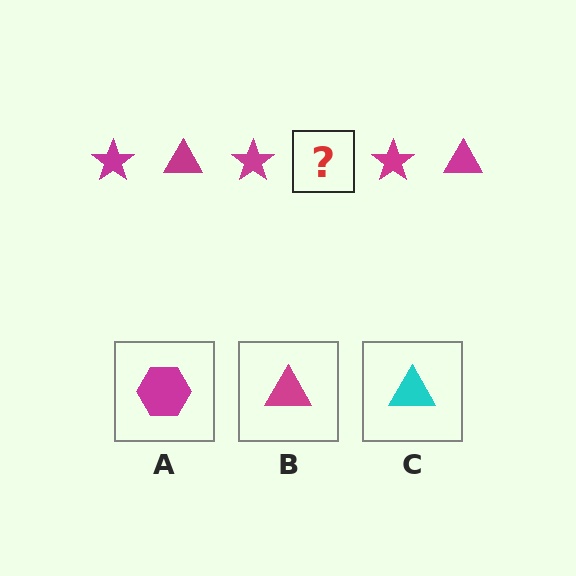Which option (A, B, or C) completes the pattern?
B.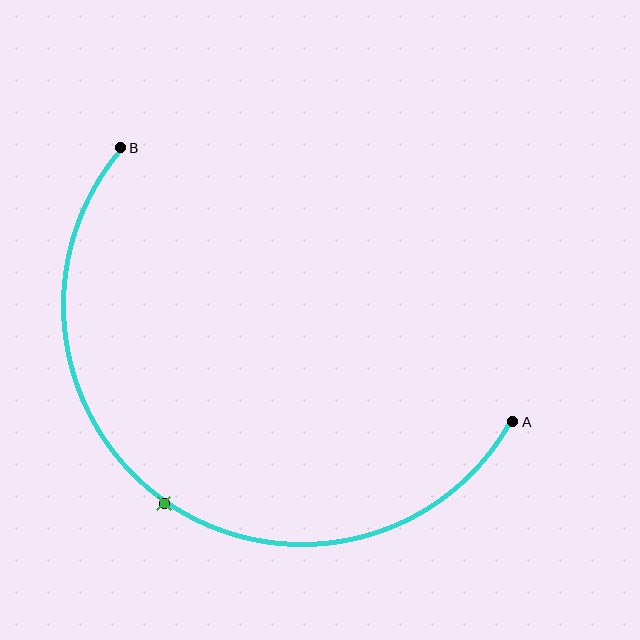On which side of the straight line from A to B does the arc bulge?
The arc bulges below and to the left of the straight line connecting A and B.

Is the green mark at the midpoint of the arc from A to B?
Yes. The green mark lies on the arc at equal arc-length from both A and B — it is the arc midpoint.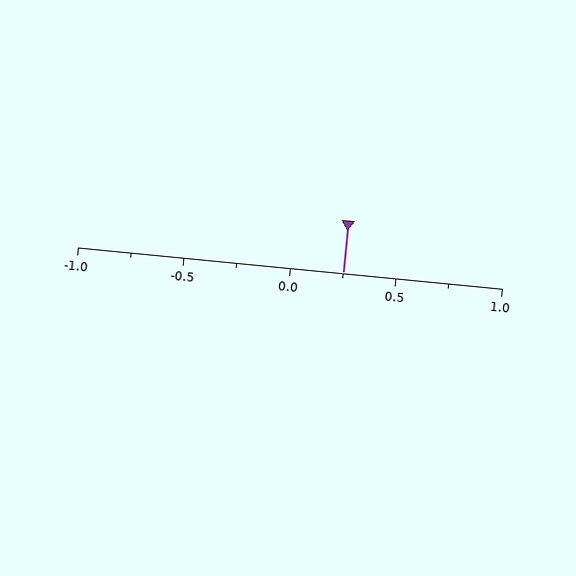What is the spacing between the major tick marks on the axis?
The major ticks are spaced 0.5 apart.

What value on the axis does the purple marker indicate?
The marker indicates approximately 0.25.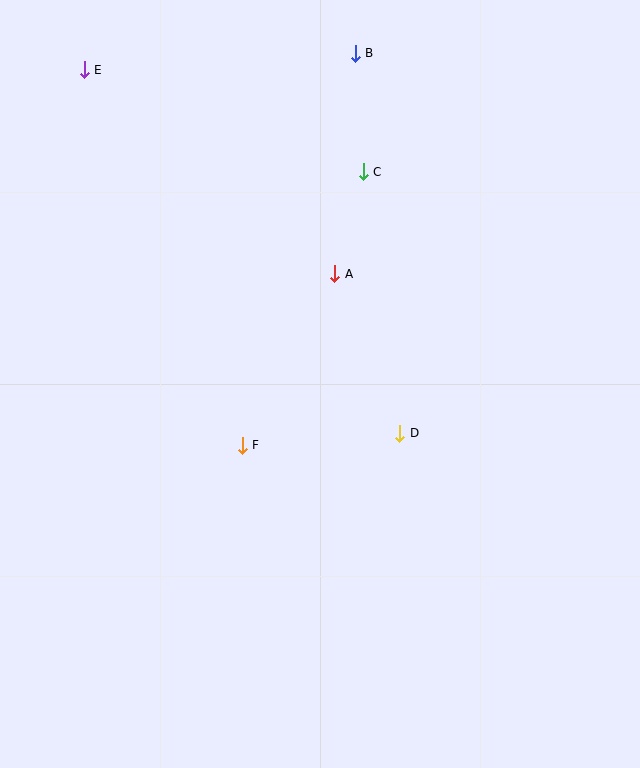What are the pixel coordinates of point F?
Point F is at (242, 445).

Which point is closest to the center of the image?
Point D at (399, 433) is closest to the center.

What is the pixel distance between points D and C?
The distance between D and C is 264 pixels.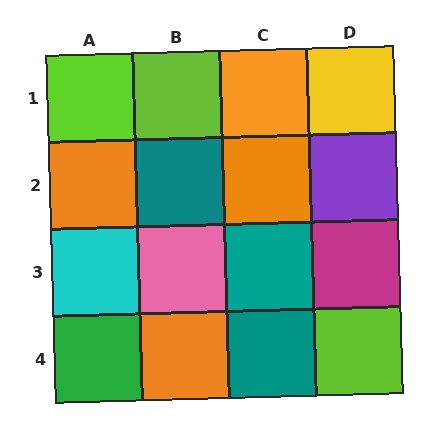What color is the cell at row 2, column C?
Orange.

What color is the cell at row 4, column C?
Teal.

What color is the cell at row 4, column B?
Orange.